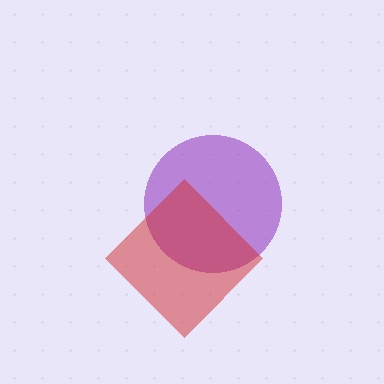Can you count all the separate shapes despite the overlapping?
Yes, there are 2 separate shapes.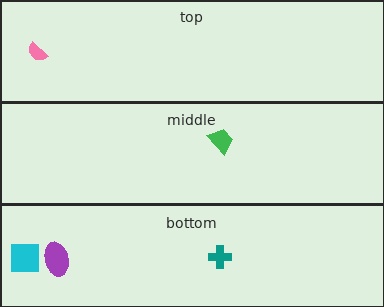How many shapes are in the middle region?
1.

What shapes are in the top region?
The pink semicircle.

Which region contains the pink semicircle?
The top region.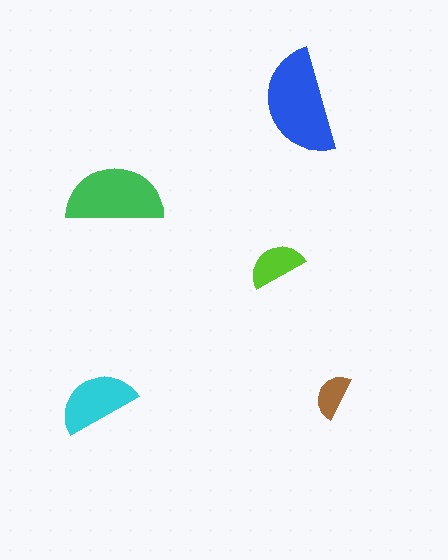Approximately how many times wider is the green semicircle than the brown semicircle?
About 2 times wider.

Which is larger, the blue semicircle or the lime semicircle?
The blue one.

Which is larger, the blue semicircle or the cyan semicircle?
The blue one.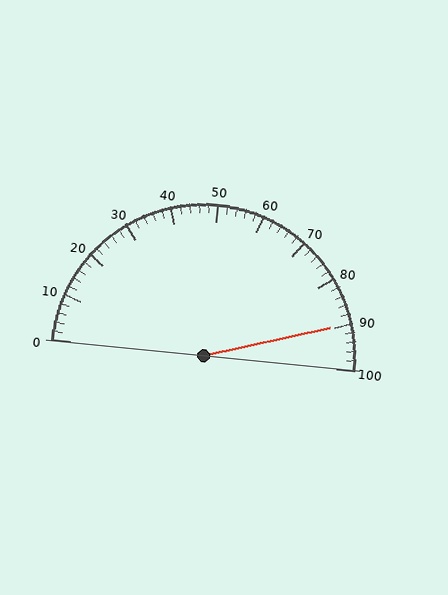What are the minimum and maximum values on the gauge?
The gauge ranges from 0 to 100.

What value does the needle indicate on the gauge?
The needle indicates approximately 90.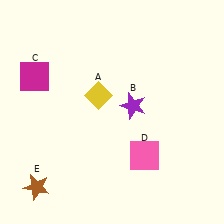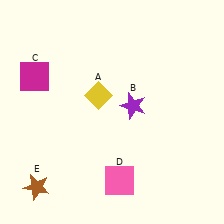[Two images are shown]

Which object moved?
The pink square (D) moved left.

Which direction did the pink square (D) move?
The pink square (D) moved left.